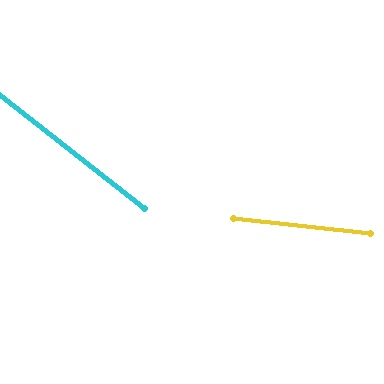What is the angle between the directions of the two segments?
Approximately 32 degrees.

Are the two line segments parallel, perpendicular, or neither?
Neither parallel nor perpendicular — they differ by about 32°.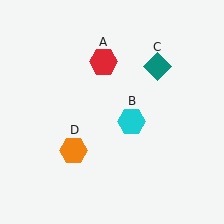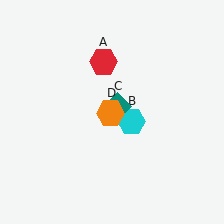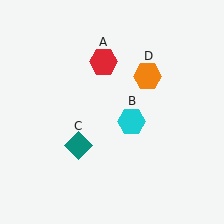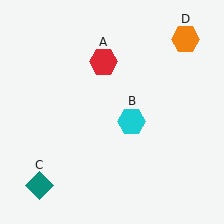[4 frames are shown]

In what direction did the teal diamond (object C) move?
The teal diamond (object C) moved down and to the left.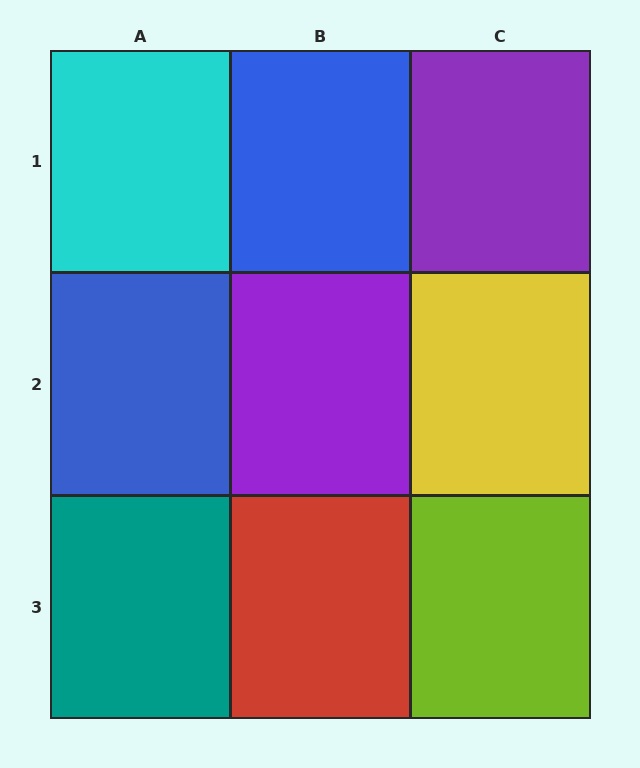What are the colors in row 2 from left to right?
Blue, purple, yellow.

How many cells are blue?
2 cells are blue.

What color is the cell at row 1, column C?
Purple.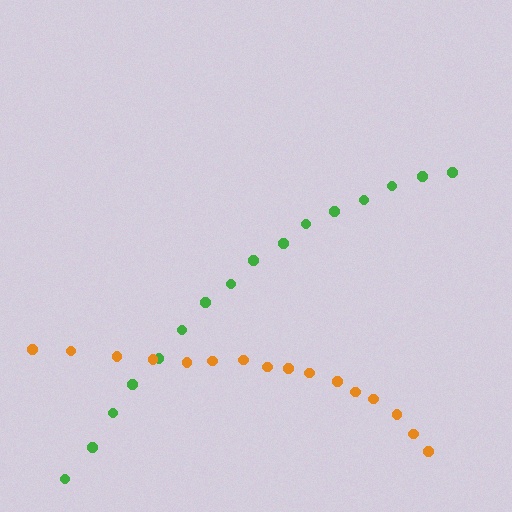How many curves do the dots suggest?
There are 2 distinct paths.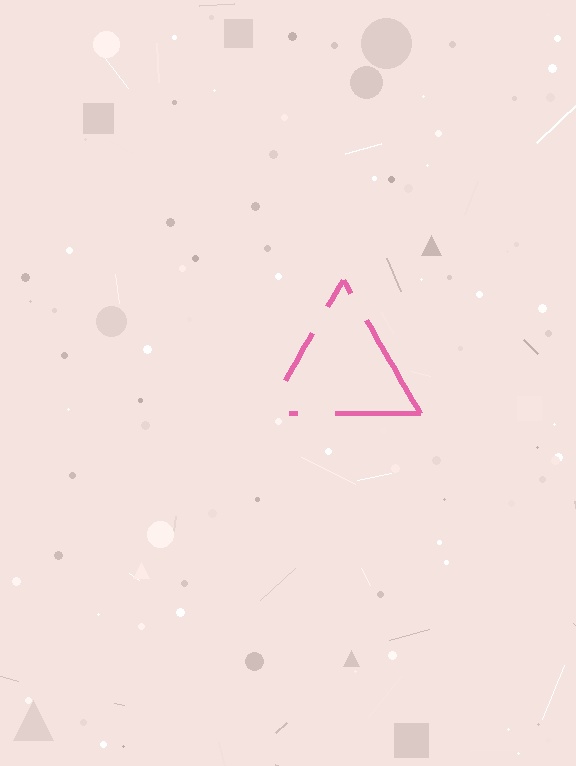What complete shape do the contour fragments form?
The contour fragments form a triangle.